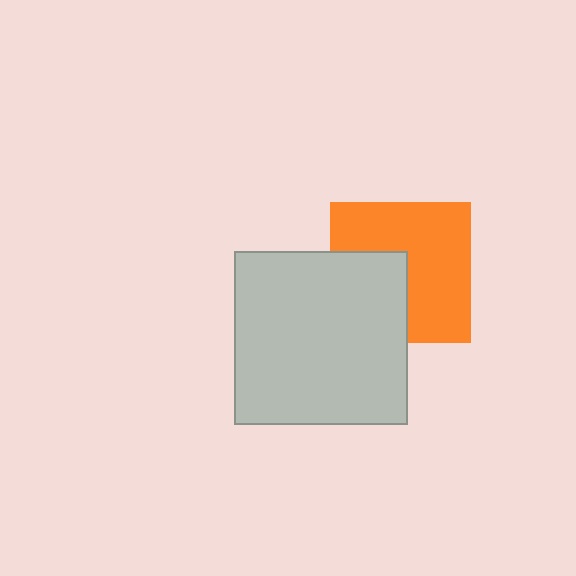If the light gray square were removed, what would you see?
You would see the complete orange square.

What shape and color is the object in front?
The object in front is a light gray square.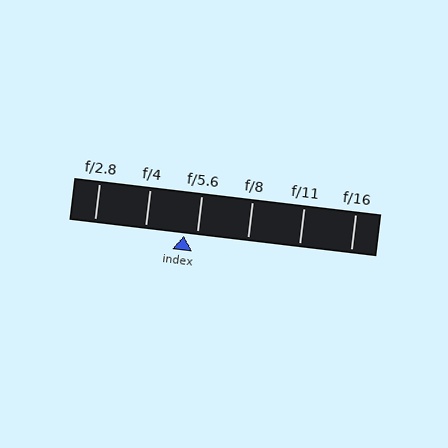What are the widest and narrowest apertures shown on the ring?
The widest aperture shown is f/2.8 and the narrowest is f/16.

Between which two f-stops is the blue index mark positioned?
The index mark is between f/4 and f/5.6.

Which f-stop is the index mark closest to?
The index mark is closest to f/5.6.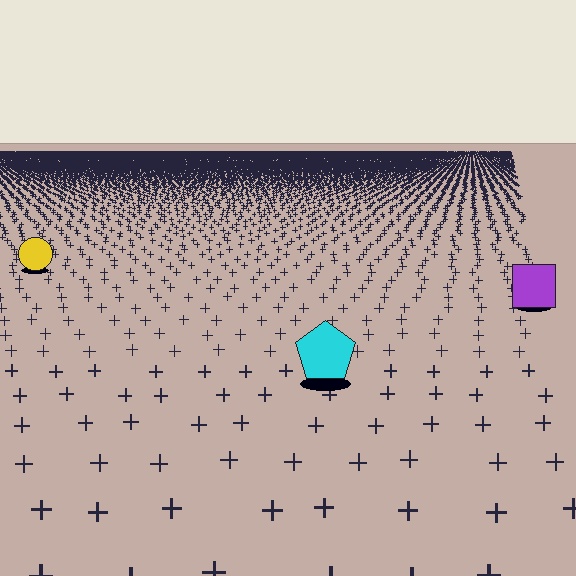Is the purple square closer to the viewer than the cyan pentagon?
No. The cyan pentagon is closer — you can tell from the texture gradient: the ground texture is coarser near it.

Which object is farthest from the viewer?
The yellow circle is farthest from the viewer. It appears smaller and the ground texture around it is denser.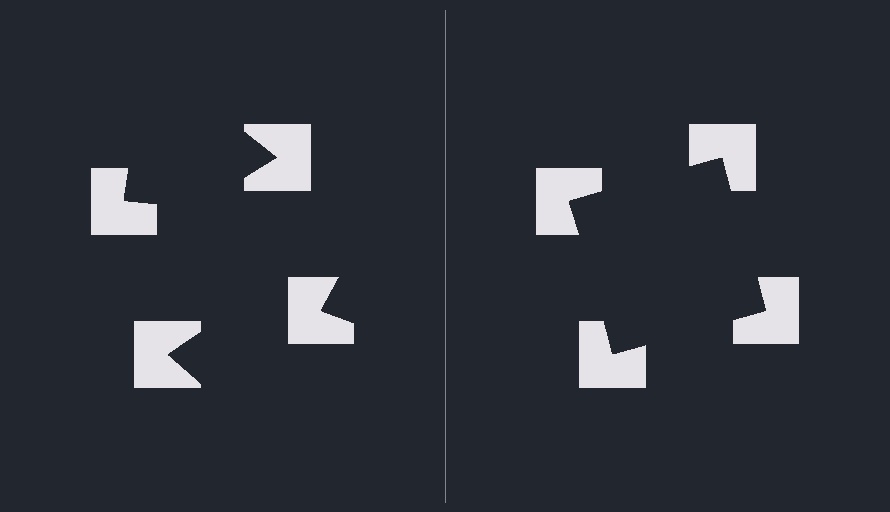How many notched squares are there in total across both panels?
8 — 4 on each side.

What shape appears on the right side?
An illusory square.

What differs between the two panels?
The notched squares are positioned identically on both sides; only the wedge orientations differ. On the right they align to a square; on the left they are misaligned.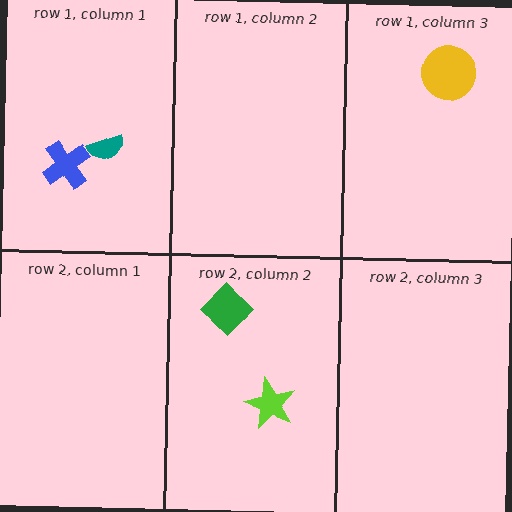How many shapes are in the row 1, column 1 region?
2.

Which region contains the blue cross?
The row 1, column 1 region.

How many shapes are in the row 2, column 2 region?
2.